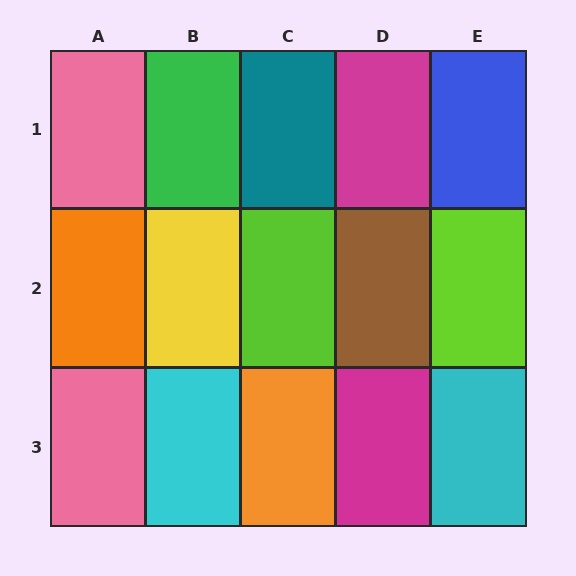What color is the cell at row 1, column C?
Teal.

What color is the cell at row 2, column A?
Orange.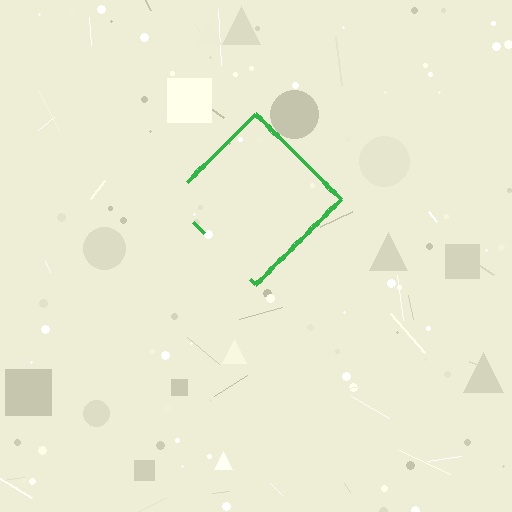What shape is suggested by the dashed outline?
The dashed outline suggests a diamond.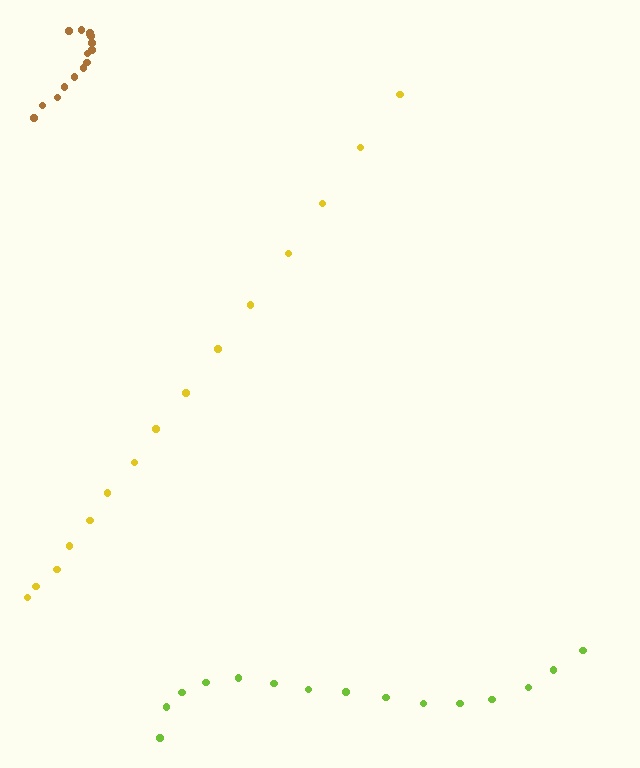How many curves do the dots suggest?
There are 3 distinct paths.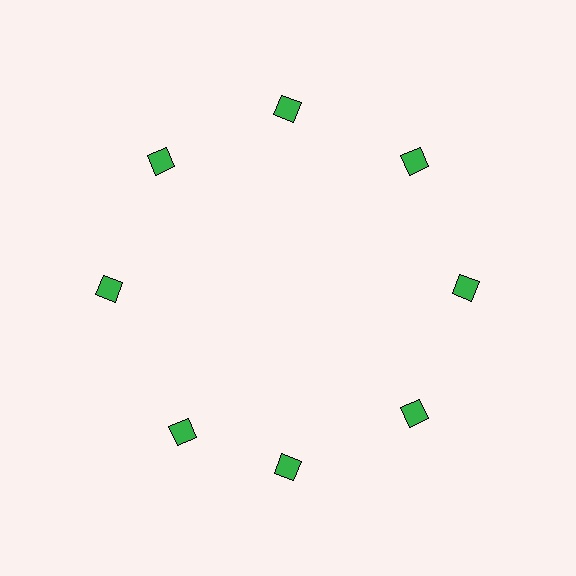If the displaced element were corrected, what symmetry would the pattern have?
It would have 8-fold rotational symmetry — the pattern would map onto itself every 45 degrees.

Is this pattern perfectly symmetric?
No. The 8 green squares are arranged in a ring, but one element near the 8 o'clock position is rotated out of alignment along the ring, breaking the 8-fold rotational symmetry.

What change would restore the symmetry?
The symmetry would be restored by rotating it back into even spacing with its neighbors so that all 8 squares sit at equal angles and equal distance from the center.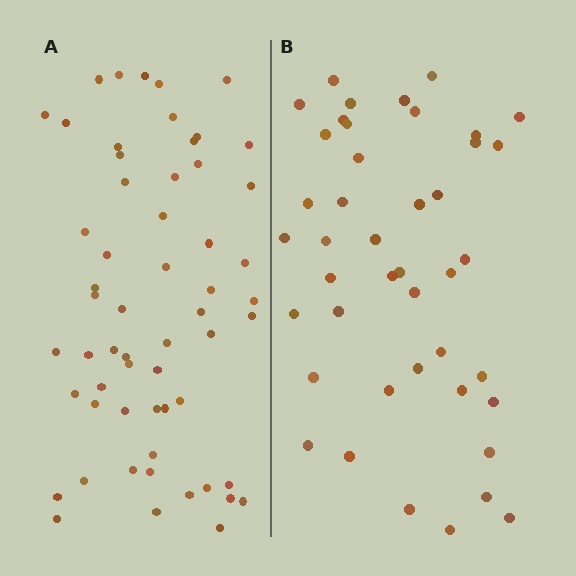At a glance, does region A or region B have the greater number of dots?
Region A (the left region) has more dots.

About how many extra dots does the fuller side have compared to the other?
Region A has approximately 15 more dots than region B.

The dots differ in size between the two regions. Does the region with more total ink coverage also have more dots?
No. Region B has more total ink coverage because its dots are larger, but region A actually contains more individual dots. Total area can be misleading — the number of items is what matters here.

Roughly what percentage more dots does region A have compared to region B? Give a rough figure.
About 35% more.